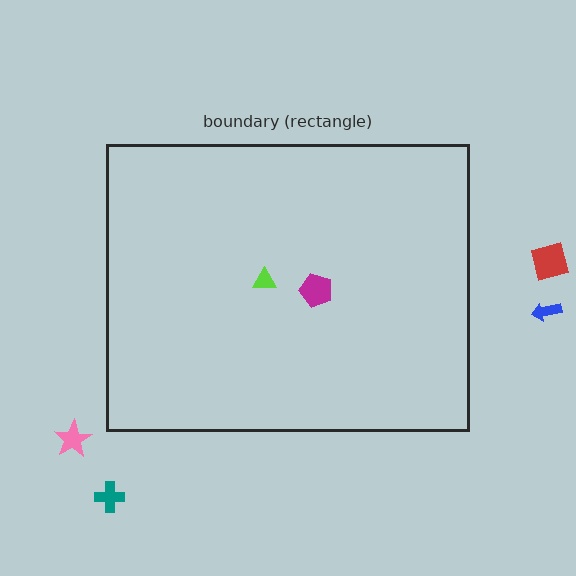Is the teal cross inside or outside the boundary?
Outside.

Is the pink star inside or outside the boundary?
Outside.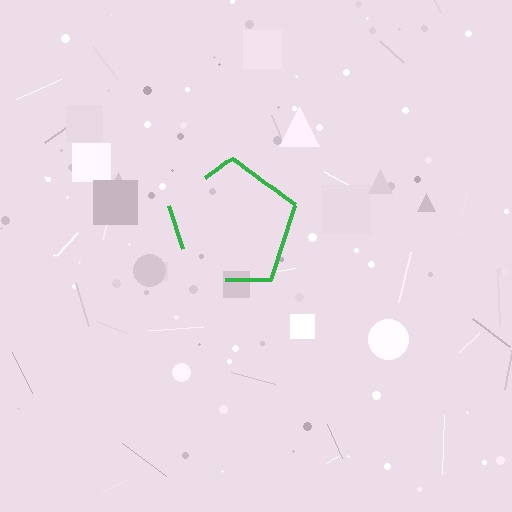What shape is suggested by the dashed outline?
The dashed outline suggests a pentagon.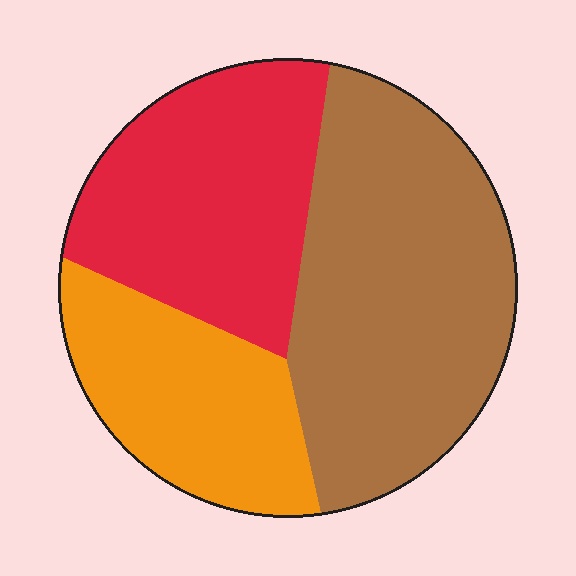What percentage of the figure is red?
Red covers roughly 30% of the figure.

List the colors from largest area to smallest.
From largest to smallest: brown, red, orange.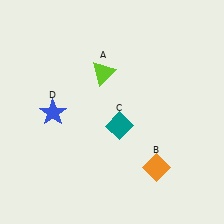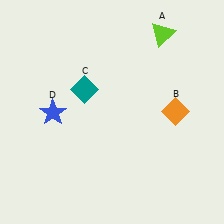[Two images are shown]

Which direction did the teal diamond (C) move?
The teal diamond (C) moved up.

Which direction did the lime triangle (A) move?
The lime triangle (A) moved right.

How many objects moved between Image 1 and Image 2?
3 objects moved between the two images.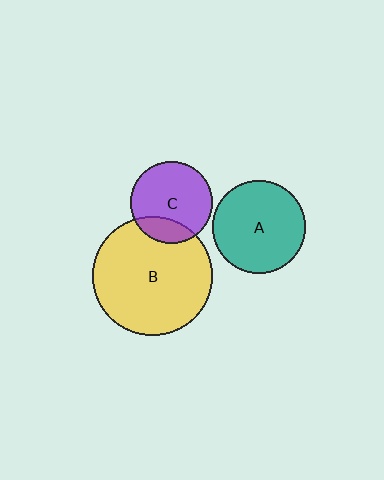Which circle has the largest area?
Circle B (yellow).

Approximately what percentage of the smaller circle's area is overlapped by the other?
Approximately 20%.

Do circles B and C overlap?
Yes.